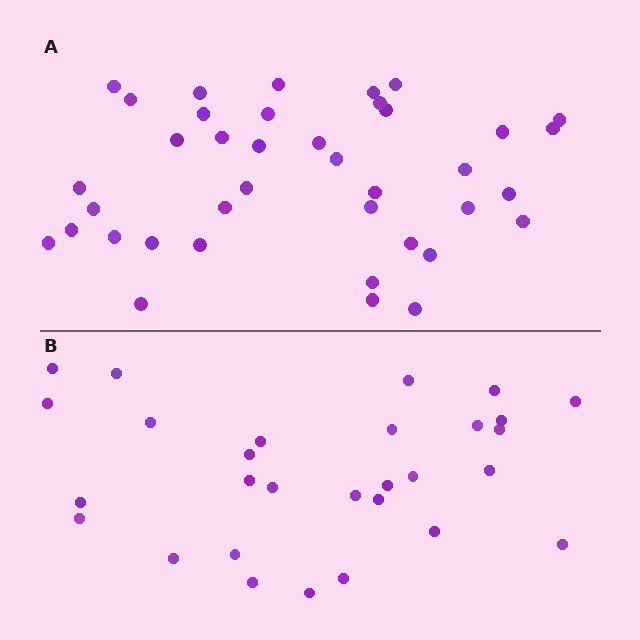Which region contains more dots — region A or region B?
Region A (the top region) has more dots.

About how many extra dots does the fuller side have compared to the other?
Region A has roughly 10 or so more dots than region B.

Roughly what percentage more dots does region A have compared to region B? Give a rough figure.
About 35% more.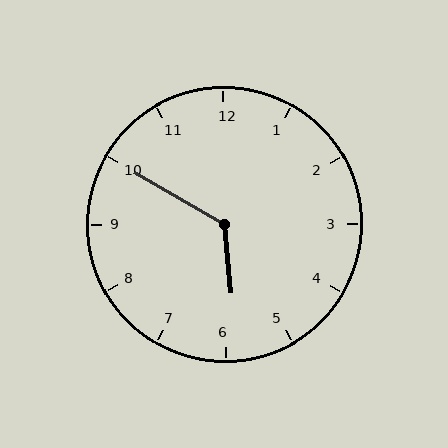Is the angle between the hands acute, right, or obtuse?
It is obtuse.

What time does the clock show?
5:50.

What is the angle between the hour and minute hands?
Approximately 125 degrees.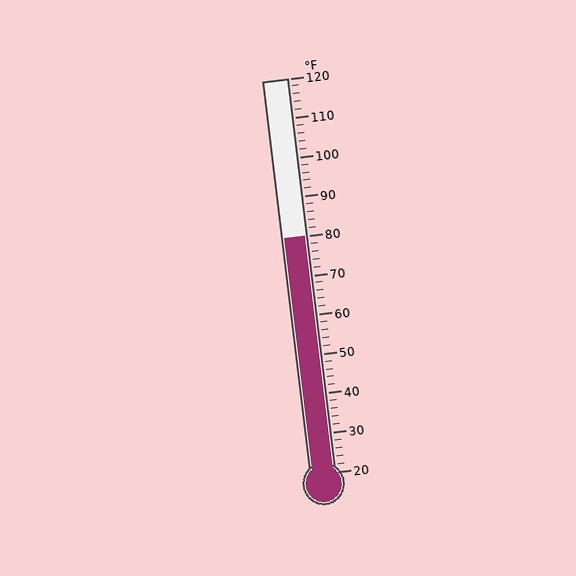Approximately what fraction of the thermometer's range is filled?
The thermometer is filled to approximately 60% of its range.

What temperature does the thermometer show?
The thermometer shows approximately 80°F.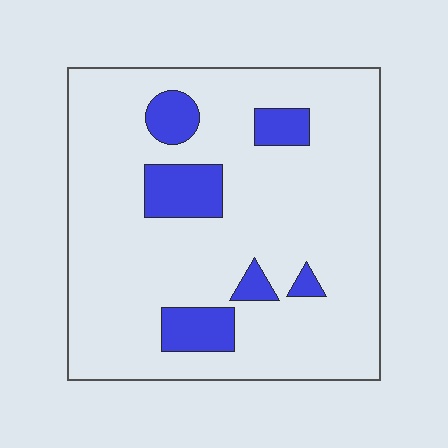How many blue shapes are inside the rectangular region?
6.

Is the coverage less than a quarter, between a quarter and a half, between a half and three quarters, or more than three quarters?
Less than a quarter.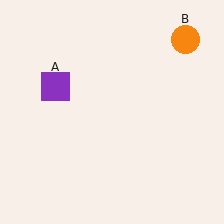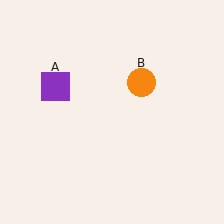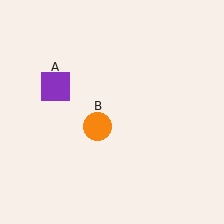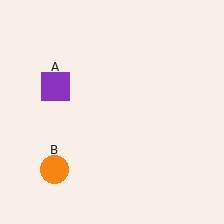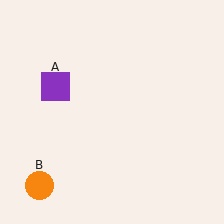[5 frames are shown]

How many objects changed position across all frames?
1 object changed position: orange circle (object B).